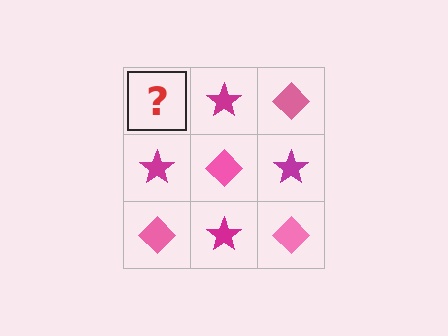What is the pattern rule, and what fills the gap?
The rule is that it alternates pink diamond and magenta star in a checkerboard pattern. The gap should be filled with a pink diamond.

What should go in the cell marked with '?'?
The missing cell should contain a pink diamond.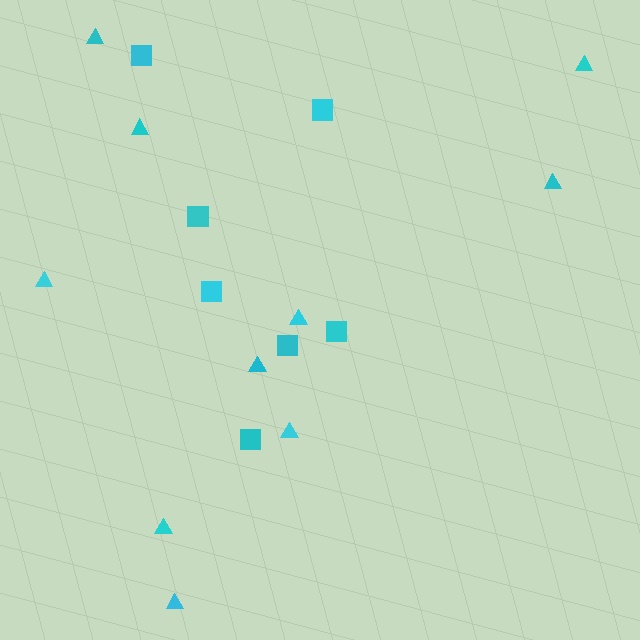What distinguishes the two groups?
There are 2 groups: one group of squares (7) and one group of triangles (10).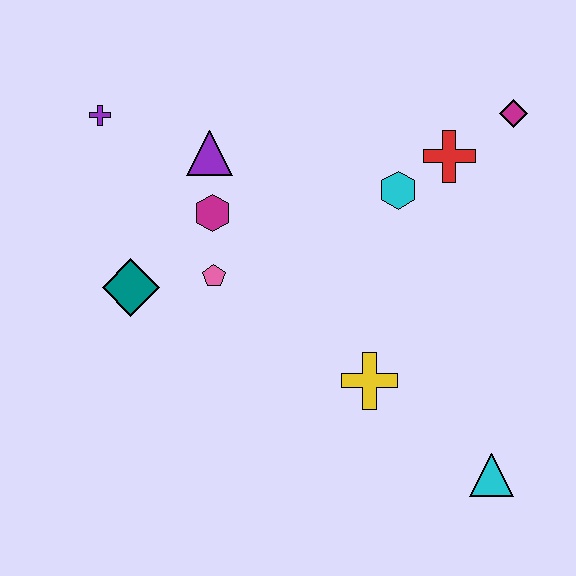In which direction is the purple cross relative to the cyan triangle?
The purple cross is to the left of the cyan triangle.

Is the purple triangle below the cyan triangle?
No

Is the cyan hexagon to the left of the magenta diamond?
Yes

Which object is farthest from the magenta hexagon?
The cyan triangle is farthest from the magenta hexagon.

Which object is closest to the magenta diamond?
The red cross is closest to the magenta diamond.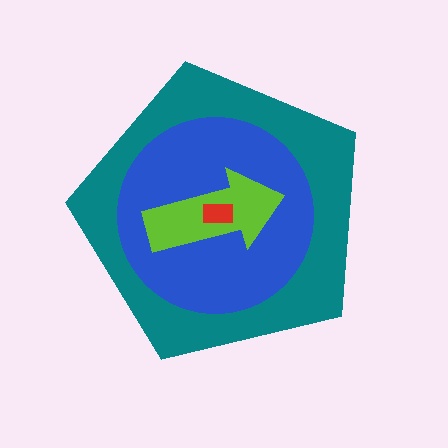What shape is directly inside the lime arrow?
The red rectangle.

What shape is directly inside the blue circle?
The lime arrow.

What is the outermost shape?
The teal pentagon.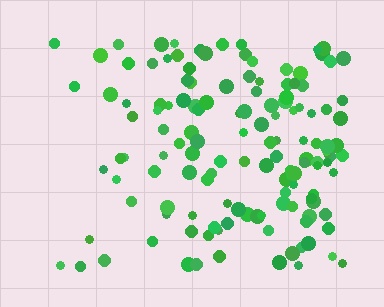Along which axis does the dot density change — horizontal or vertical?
Horizontal.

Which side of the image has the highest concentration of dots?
The right.